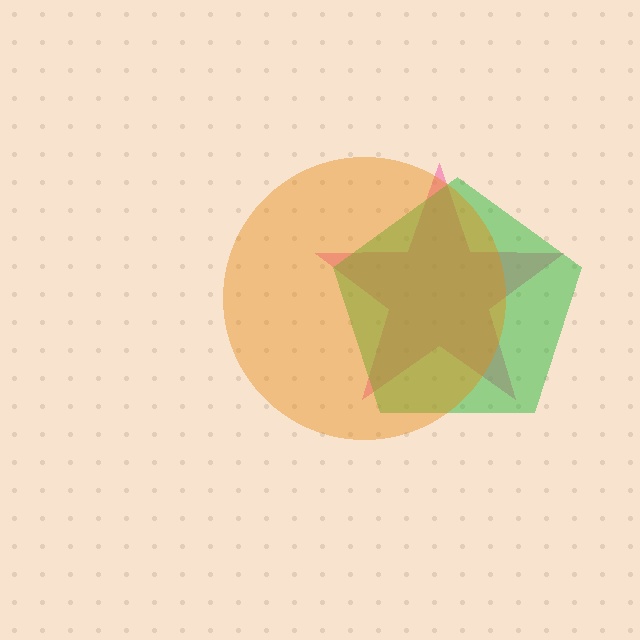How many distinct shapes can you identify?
There are 3 distinct shapes: a pink star, a green pentagon, an orange circle.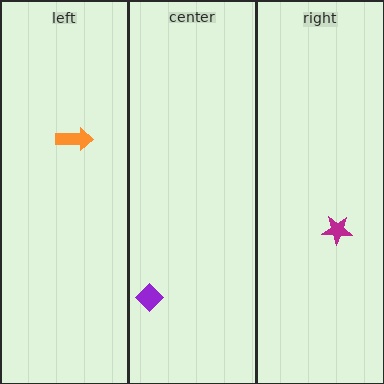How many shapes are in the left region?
1.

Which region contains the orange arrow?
The left region.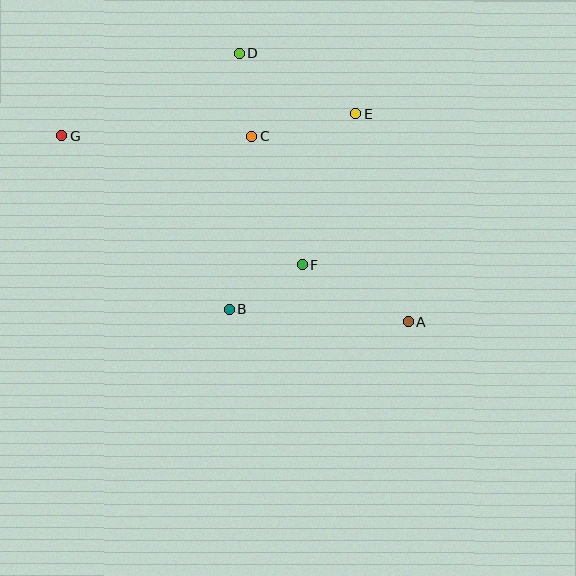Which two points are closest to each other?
Points C and D are closest to each other.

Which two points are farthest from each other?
Points A and G are farthest from each other.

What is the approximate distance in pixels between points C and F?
The distance between C and F is approximately 138 pixels.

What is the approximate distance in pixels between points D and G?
The distance between D and G is approximately 195 pixels.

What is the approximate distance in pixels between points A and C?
The distance between A and C is approximately 242 pixels.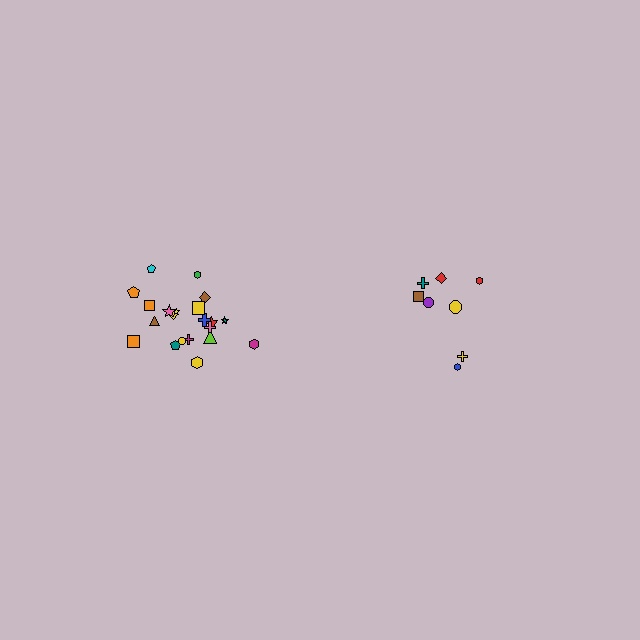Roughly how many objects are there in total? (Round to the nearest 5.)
Roughly 30 objects in total.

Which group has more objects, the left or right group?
The left group.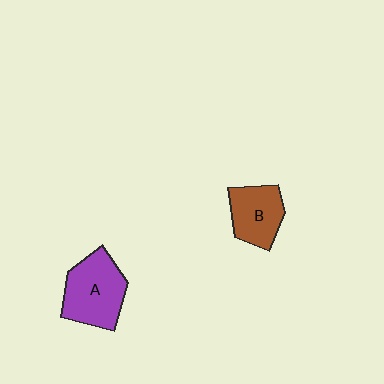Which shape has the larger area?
Shape A (purple).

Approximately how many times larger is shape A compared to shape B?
Approximately 1.3 times.